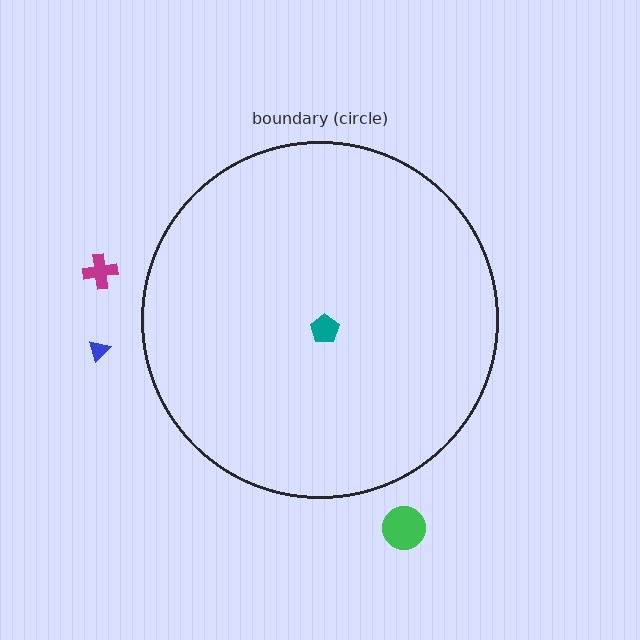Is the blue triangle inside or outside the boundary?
Outside.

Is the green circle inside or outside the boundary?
Outside.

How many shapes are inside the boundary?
1 inside, 3 outside.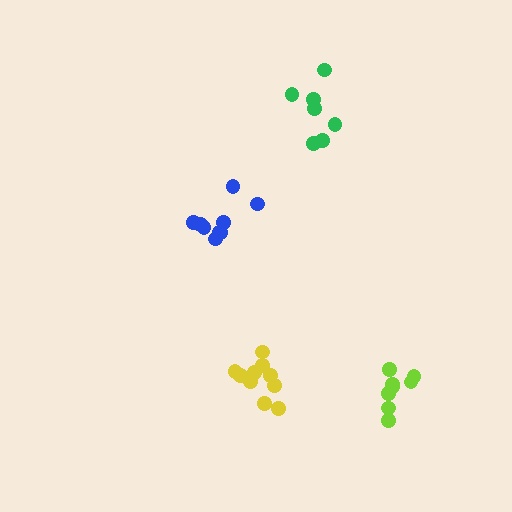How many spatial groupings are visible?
There are 4 spatial groupings.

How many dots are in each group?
Group 1: 10 dots, Group 2: 8 dots, Group 3: 7 dots, Group 4: 10 dots (35 total).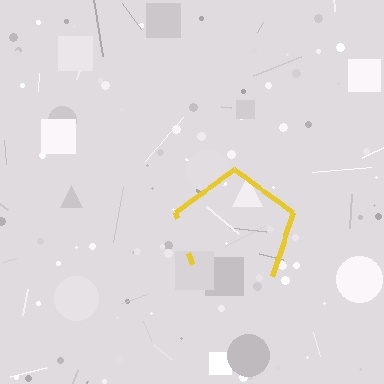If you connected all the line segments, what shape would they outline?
They would outline a pentagon.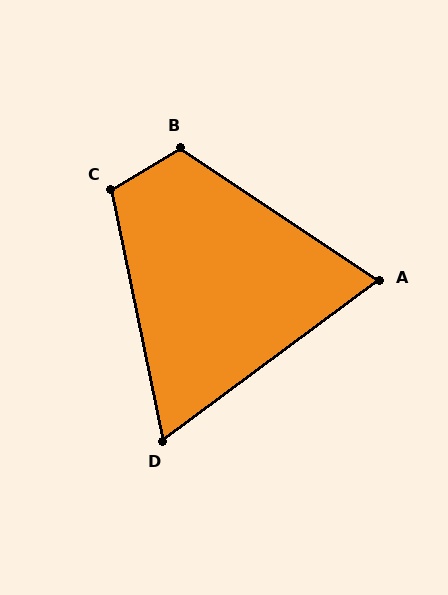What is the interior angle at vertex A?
Approximately 70 degrees (acute).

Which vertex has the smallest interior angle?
D, at approximately 65 degrees.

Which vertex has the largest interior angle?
B, at approximately 115 degrees.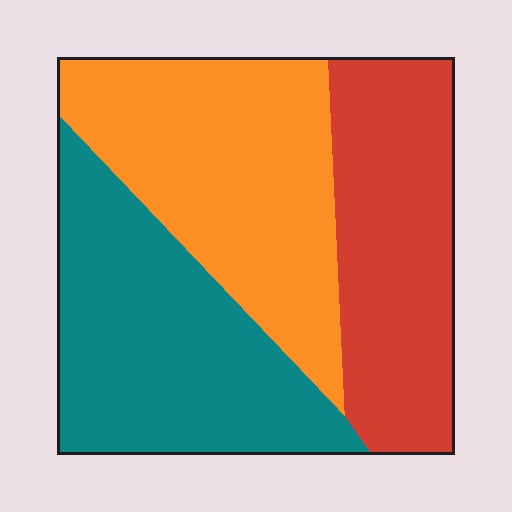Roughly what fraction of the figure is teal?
Teal covers 35% of the figure.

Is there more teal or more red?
Teal.